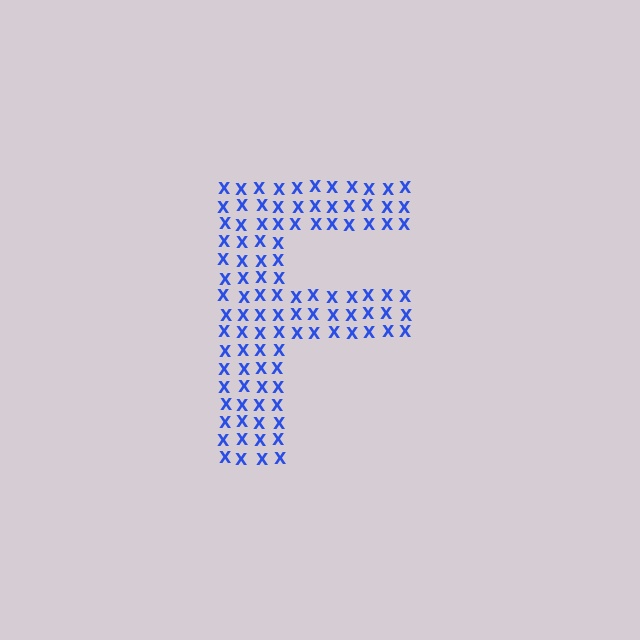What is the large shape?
The large shape is the letter F.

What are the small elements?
The small elements are letter X's.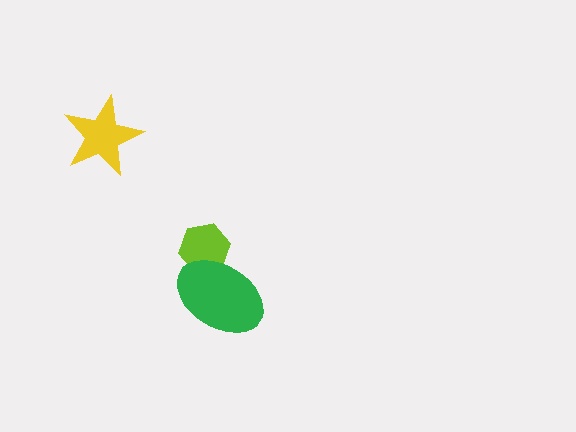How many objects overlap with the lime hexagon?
1 object overlaps with the lime hexagon.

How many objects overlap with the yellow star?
0 objects overlap with the yellow star.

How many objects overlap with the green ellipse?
1 object overlaps with the green ellipse.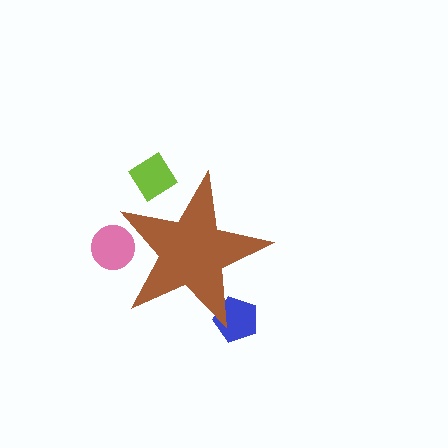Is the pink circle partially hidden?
Yes, the pink circle is partially hidden behind the brown star.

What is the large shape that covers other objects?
A brown star.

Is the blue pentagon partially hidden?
Yes, the blue pentagon is partially hidden behind the brown star.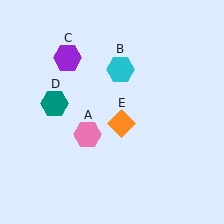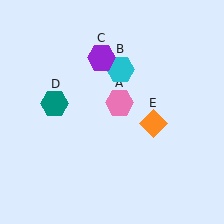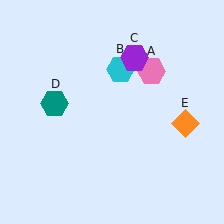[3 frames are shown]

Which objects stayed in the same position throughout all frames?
Cyan hexagon (object B) and teal hexagon (object D) remained stationary.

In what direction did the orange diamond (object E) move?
The orange diamond (object E) moved right.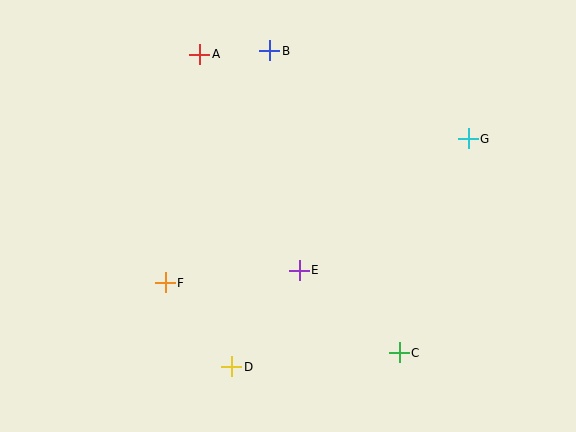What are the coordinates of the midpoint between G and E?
The midpoint between G and E is at (384, 204).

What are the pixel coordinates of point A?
Point A is at (200, 54).